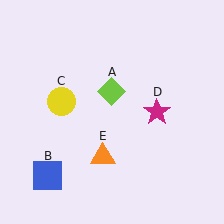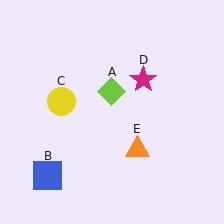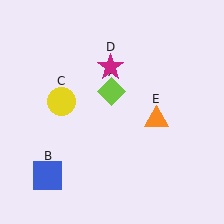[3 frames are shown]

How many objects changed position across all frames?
2 objects changed position: magenta star (object D), orange triangle (object E).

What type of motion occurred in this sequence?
The magenta star (object D), orange triangle (object E) rotated counterclockwise around the center of the scene.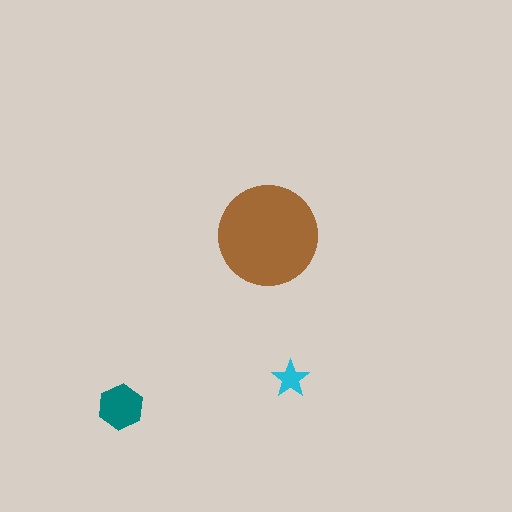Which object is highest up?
The brown circle is topmost.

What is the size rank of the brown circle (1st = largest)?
1st.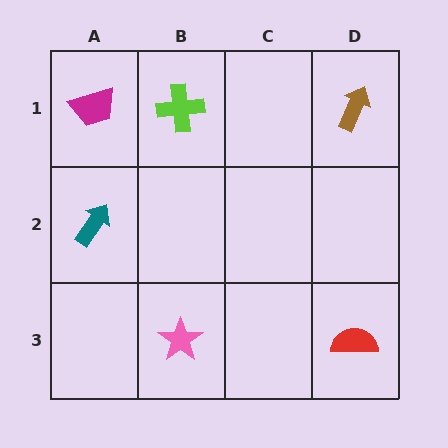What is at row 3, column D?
A red semicircle.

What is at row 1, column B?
A lime cross.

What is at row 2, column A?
A teal arrow.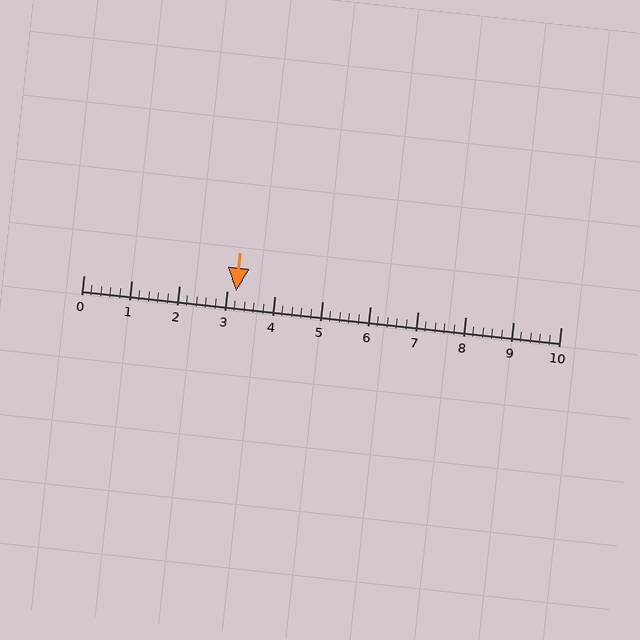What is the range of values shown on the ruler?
The ruler shows values from 0 to 10.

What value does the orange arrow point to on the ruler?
The orange arrow points to approximately 3.2.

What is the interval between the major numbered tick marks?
The major tick marks are spaced 1 units apart.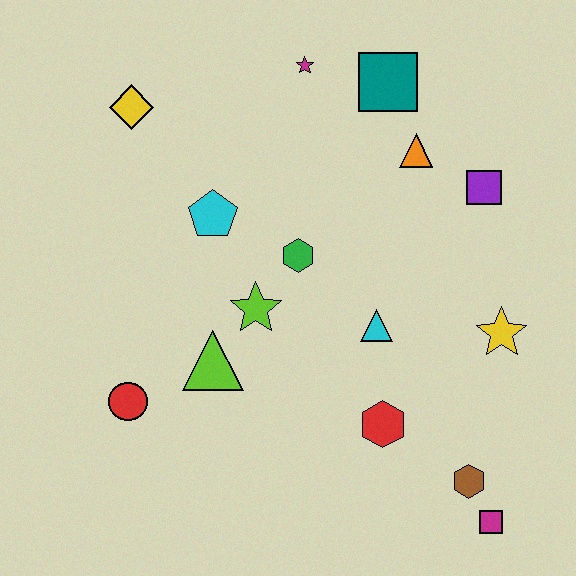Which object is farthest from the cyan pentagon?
The magenta square is farthest from the cyan pentagon.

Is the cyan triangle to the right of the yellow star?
No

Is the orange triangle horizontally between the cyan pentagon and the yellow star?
Yes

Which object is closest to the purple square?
The orange triangle is closest to the purple square.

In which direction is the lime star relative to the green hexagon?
The lime star is below the green hexagon.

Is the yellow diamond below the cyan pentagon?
No